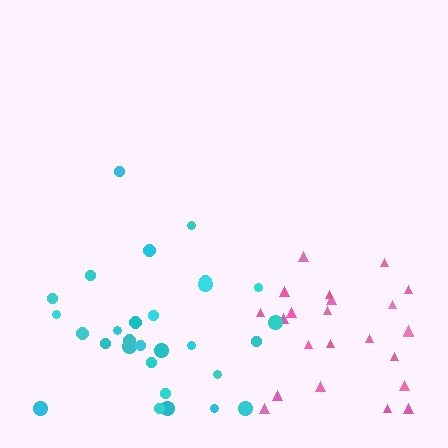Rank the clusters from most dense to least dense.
cyan, pink.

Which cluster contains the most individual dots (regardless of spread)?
Cyan (29).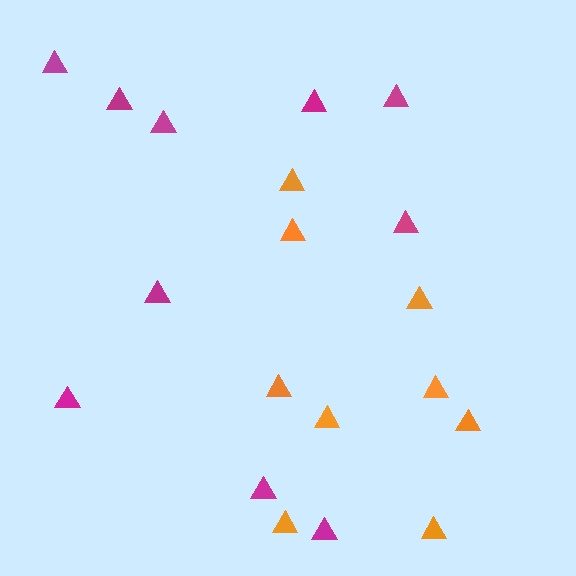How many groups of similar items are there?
There are 2 groups: one group of orange triangles (9) and one group of magenta triangles (10).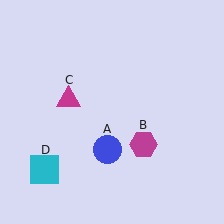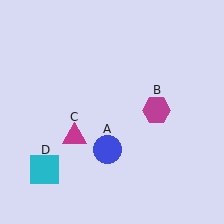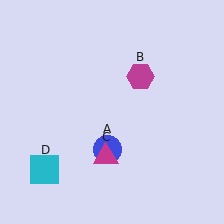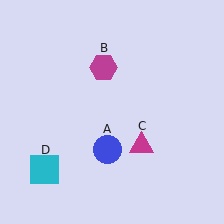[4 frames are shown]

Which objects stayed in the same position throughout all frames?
Blue circle (object A) and cyan square (object D) remained stationary.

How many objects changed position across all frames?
2 objects changed position: magenta hexagon (object B), magenta triangle (object C).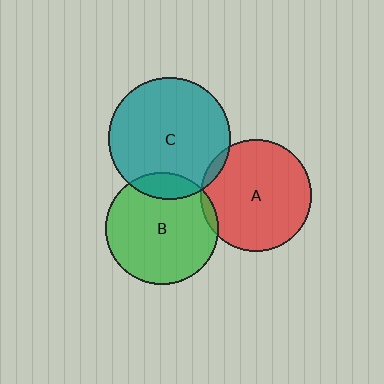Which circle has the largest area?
Circle C (teal).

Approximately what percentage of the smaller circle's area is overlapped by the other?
Approximately 5%.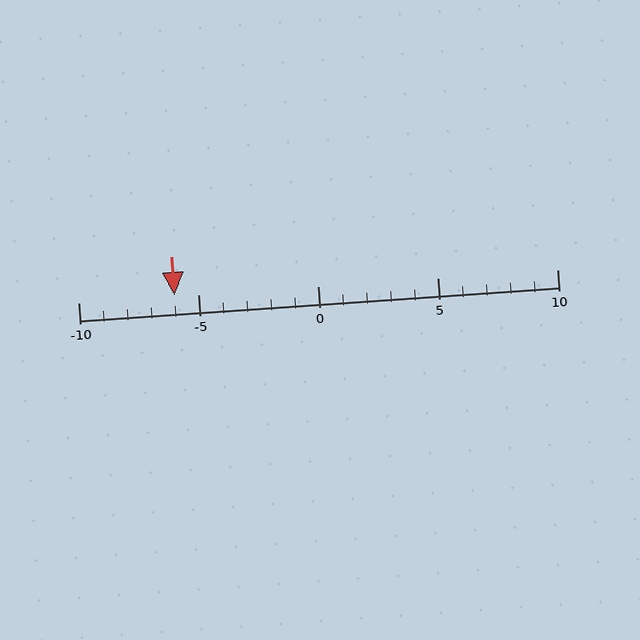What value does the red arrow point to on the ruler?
The red arrow points to approximately -6.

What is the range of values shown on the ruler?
The ruler shows values from -10 to 10.